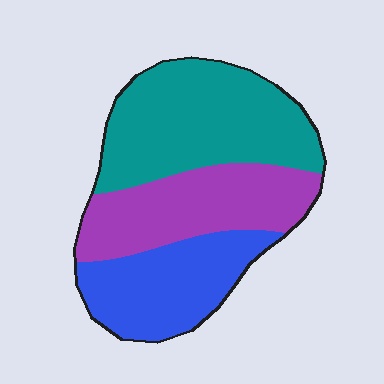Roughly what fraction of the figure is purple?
Purple covers about 30% of the figure.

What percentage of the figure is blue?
Blue takes up about one quarter (1/4) of the figure.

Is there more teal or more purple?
Teal.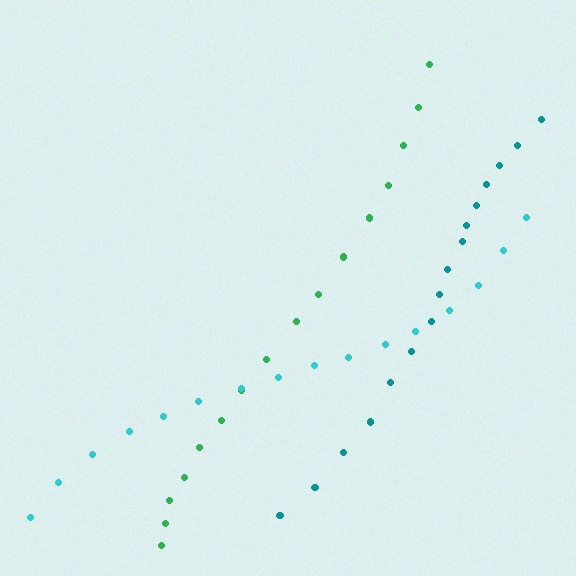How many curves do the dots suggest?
There are 3 distinct paths.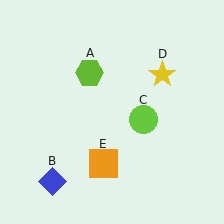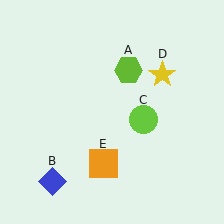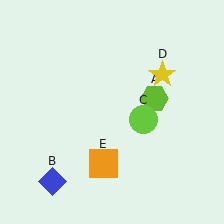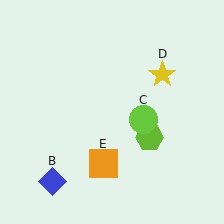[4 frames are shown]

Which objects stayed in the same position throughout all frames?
Blue diamond (object B) and lime circle (object C) and yellow star (object D) and orange square (object E) remained stationary.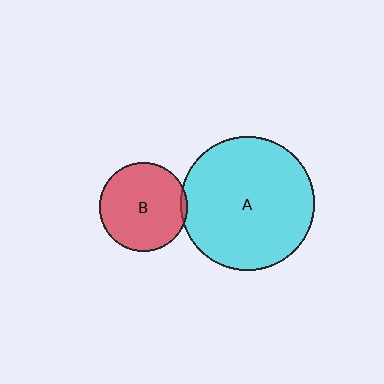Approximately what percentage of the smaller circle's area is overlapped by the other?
Approximately 5%.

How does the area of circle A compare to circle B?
Approximately 2.3 times.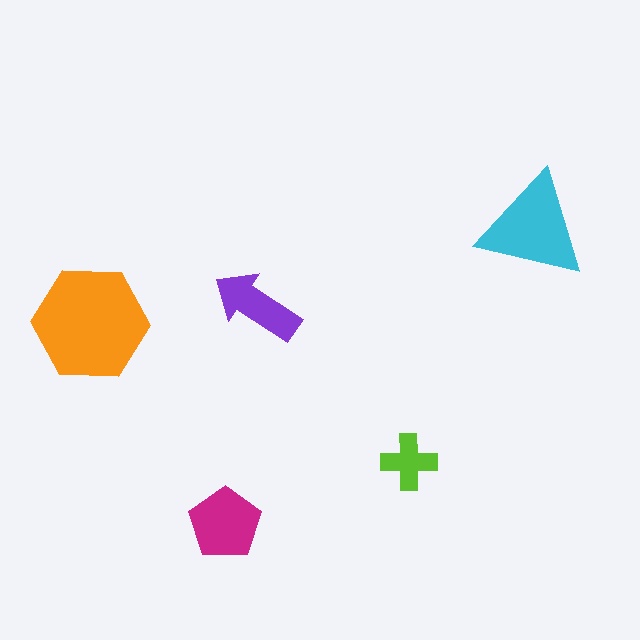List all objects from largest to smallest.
The orange hexagon, the cyan triangle, the magenta pentagon, the purple arrow, the lime cross.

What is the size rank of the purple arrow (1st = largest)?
4th.